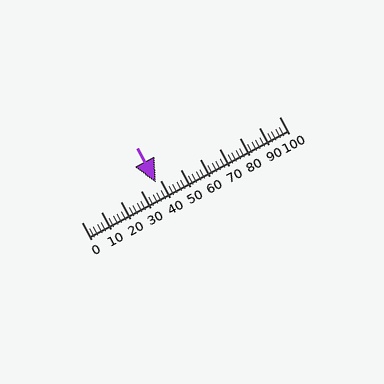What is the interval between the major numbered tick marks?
The major tick marks are spaced 10 units apart.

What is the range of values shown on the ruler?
The ruler shows values from 0 to 100.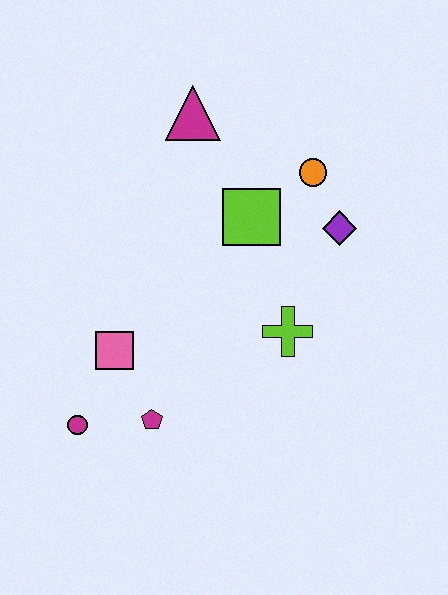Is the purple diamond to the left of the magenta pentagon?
No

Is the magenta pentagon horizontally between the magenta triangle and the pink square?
Yes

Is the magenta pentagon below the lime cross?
Yes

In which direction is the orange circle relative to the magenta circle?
The orange circle is above the magenta circle.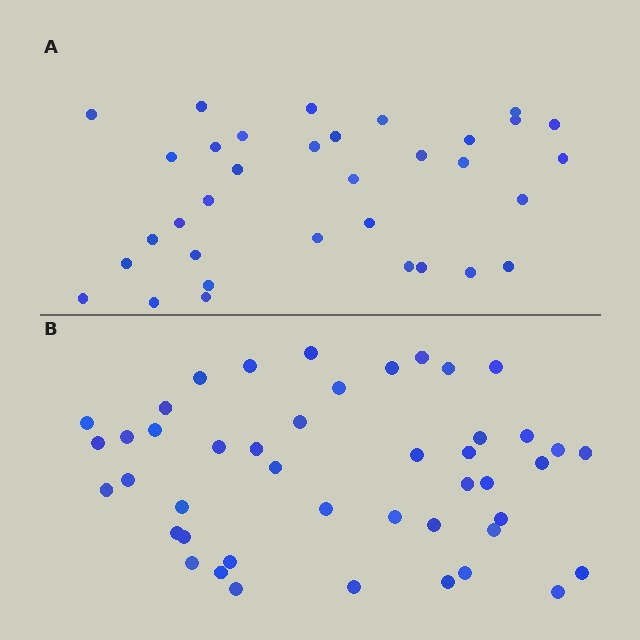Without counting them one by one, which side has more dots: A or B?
Region B (the bottom region) has more dots.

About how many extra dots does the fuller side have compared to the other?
Region B has roughly 12 or so more dots than region A.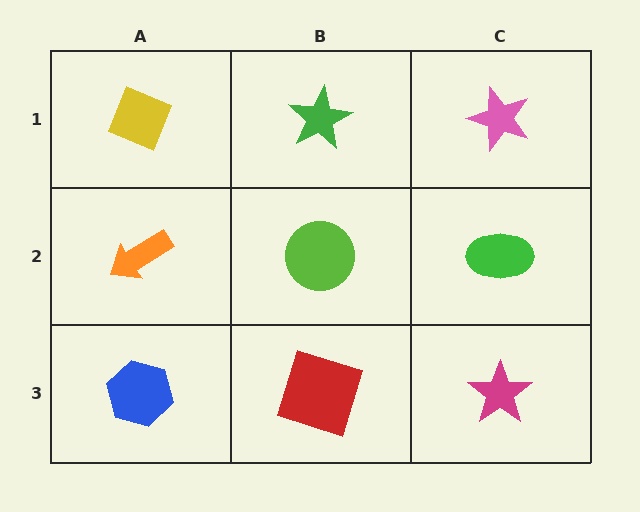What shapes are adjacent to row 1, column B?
A lime circle (row 2, column B), a yellow diamond (row 1, column A), a pink star (row 1, column C).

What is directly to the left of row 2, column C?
A lime circle.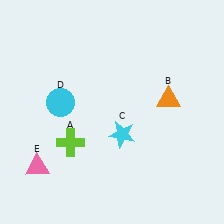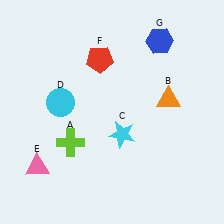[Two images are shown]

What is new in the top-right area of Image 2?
A blue hexagon (G) was added in the top-right area of Image 2.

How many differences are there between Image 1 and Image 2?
There are 2 differences between the two images.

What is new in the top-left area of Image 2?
A red pentagon (F) was added in the top-left area of Image 2.